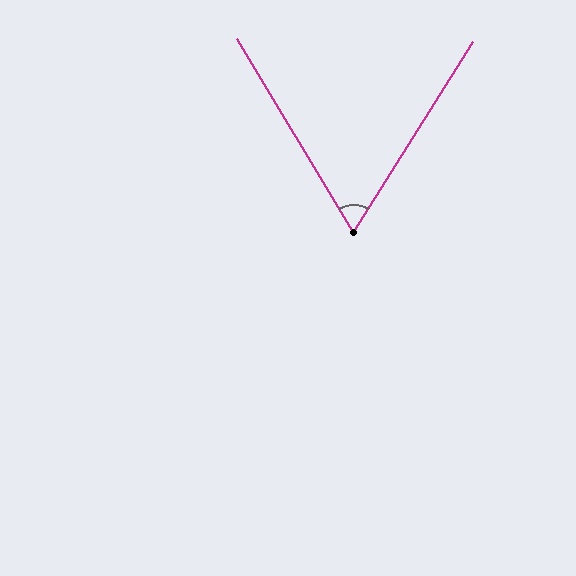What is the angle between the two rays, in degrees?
Approximately 63 degrees.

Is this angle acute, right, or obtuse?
It is acute.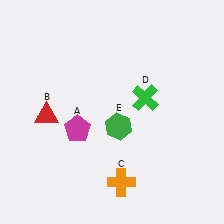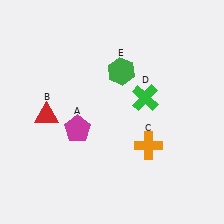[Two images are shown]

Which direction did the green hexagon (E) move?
The green hexagon (E) moved up.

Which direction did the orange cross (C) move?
The orange cross (C) moved up.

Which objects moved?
The objects that moved are: the orange cross (C), the green hexagon (E).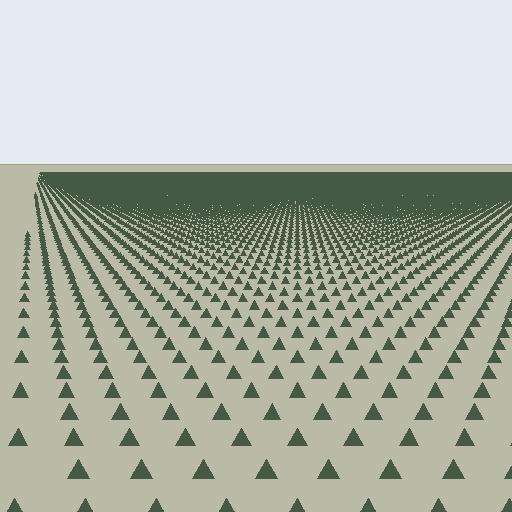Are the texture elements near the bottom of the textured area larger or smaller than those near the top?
Larger. Near the bottom, elements are closer to the viewer and appear at a bigger on-screen size.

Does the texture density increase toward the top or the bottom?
Density increases toward the top.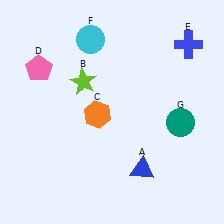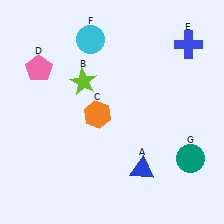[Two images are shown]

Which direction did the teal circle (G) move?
The teal circle (G) moved down.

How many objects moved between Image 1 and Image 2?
1 object moved between the two images.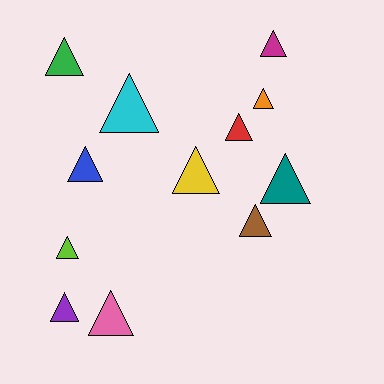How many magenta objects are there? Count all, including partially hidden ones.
There is 1 magenta object.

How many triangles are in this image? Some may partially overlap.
There are 12 triangles.